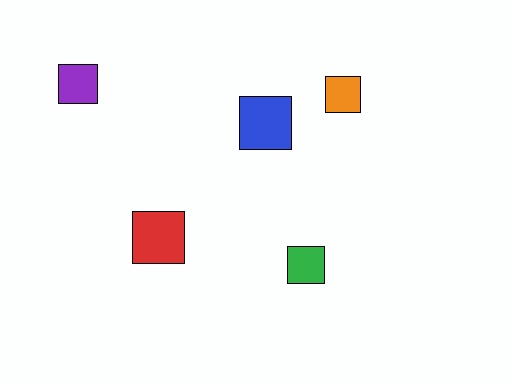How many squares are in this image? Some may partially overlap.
There are 5 squares.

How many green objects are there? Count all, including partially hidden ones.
There is 1 green object.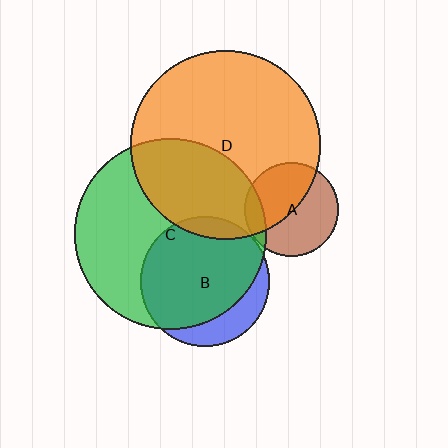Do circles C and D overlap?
Yes.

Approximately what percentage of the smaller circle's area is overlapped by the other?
Approximately 35%.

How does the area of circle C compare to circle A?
Approximately 4.1 times.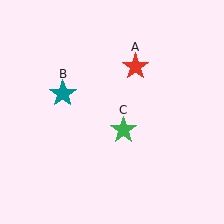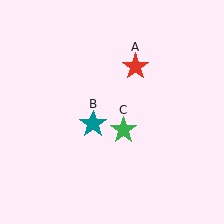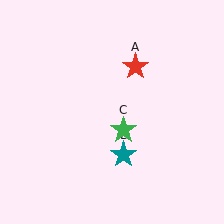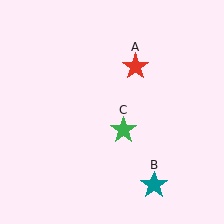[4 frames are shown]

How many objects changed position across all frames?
1 object changed position: teal star (object B).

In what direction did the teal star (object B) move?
The teal star (object B) moved down and to the right.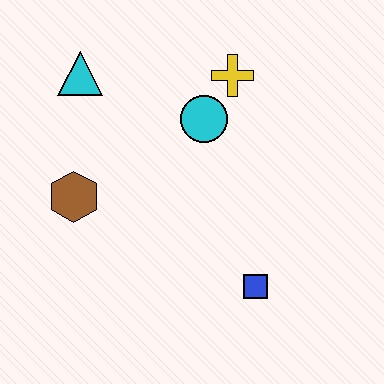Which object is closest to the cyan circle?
The yellow cross is closest to the cyan circle.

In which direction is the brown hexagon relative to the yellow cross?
The brown hexagon is to the left of the yellow cross.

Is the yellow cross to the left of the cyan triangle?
No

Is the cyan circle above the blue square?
Yes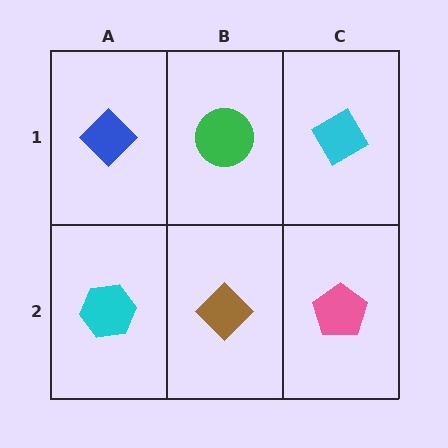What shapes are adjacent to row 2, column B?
A green circle (row 1, column B), a cyan hexagon (row 2, column A), a pink pentagon (row 2, column C).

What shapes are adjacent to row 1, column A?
A cyan hexagon (row 2, column A), a green circle (row 1, column B).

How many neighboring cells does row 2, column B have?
3.